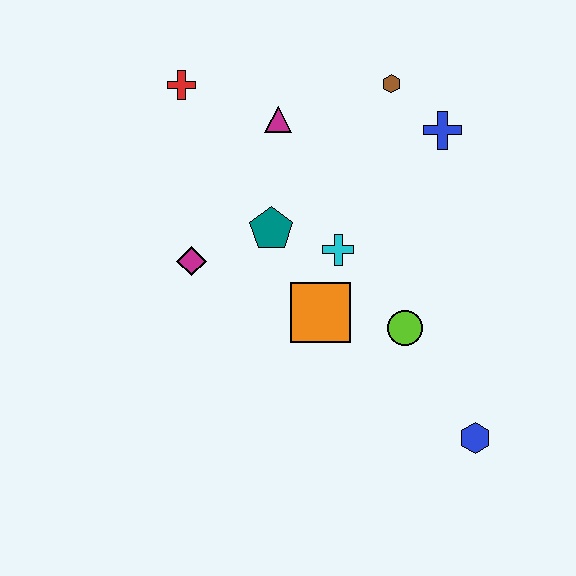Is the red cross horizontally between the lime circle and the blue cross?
No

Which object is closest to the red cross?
The magenta triangle is closest to the red cross.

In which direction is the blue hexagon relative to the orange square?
The blue hexagon is to the right of the orange square.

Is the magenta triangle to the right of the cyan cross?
No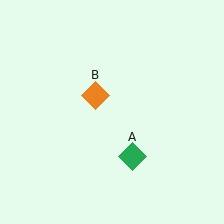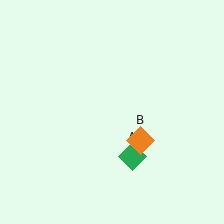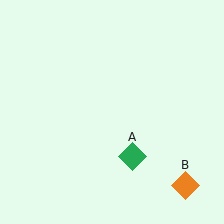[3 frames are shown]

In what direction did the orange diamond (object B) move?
The orange diamond (object B) moved down and to the right.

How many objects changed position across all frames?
1 object changed position: orange diamond (object B).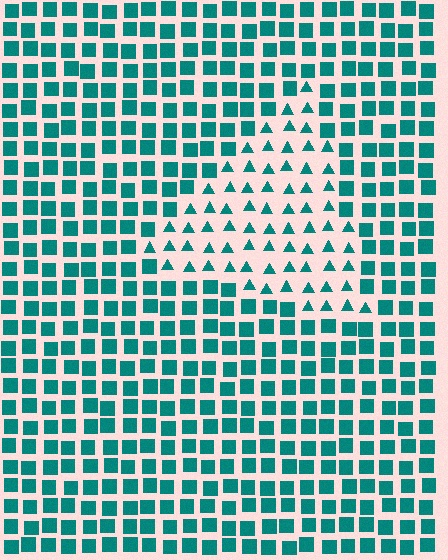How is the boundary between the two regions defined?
The boundary is defined by a change in element shape: triangles inside vs. squares outside. All elements share the same color and spacing.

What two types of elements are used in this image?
The image uses triangles inside the triangle region and squares outside it.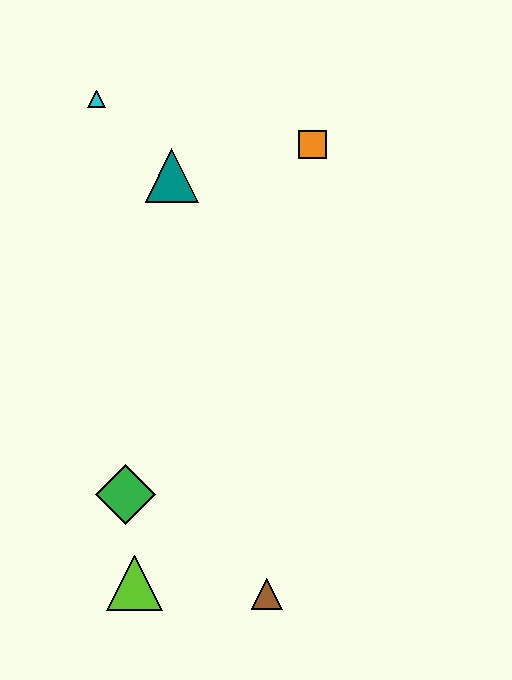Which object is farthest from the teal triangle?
The brown triangle is farthest from the teal triangle.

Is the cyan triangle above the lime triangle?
Yes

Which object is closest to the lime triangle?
The green diamond is closest to the lime triangle.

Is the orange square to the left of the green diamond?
No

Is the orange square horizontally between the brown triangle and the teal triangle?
No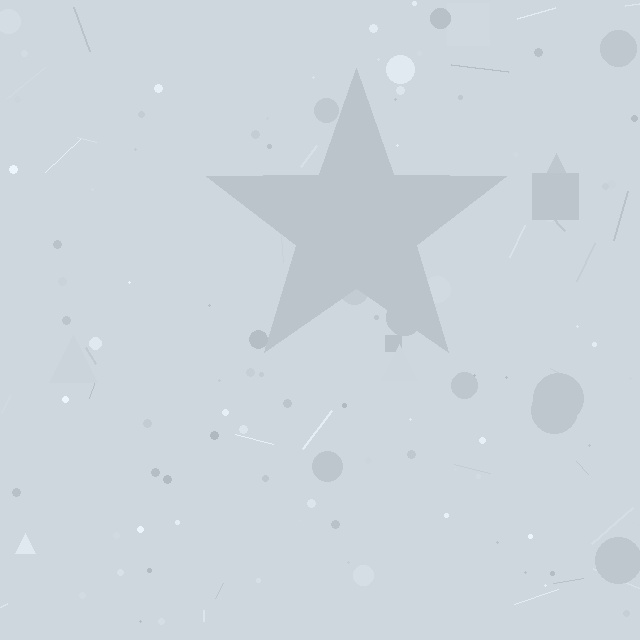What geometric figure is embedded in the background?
A star is embedded in the background.